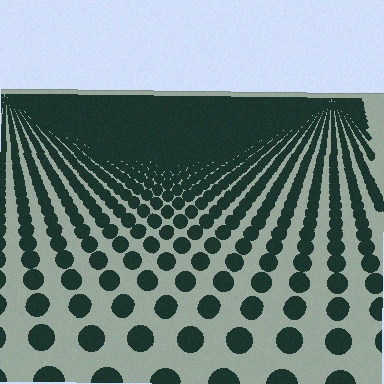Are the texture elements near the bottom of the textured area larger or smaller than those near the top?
Larger. Near the bottom, elements are closer to the viewer and appear at a bigger on-screen size.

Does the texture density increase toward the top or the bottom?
Density increases toward the top.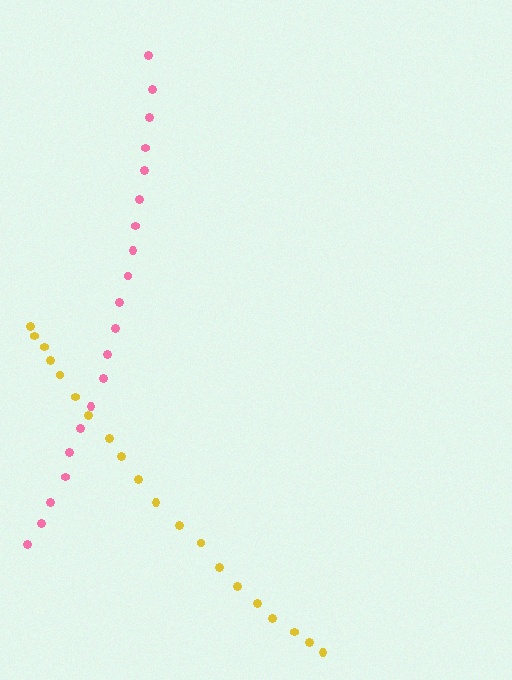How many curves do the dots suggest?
There are 2 distinct paths.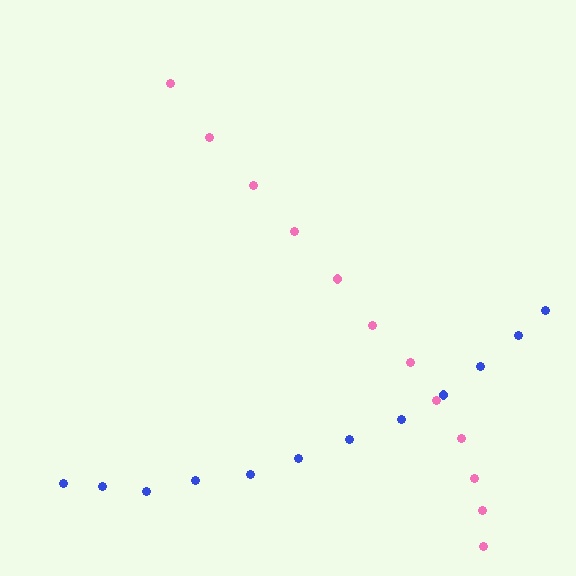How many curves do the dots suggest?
There are 2 distinct paths.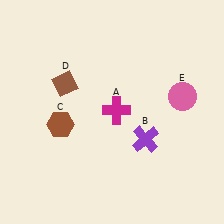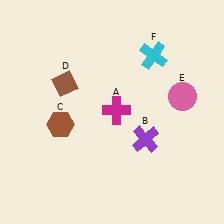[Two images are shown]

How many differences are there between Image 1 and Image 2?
There is 1 difference between the two images.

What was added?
A cyan cross (F) was added in Image 2.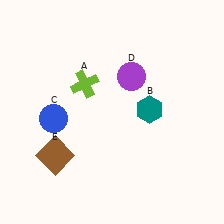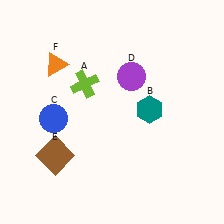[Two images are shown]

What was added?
An orange triangle (F) was added in Image 2.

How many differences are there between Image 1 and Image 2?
There is 1 difference between the two images.